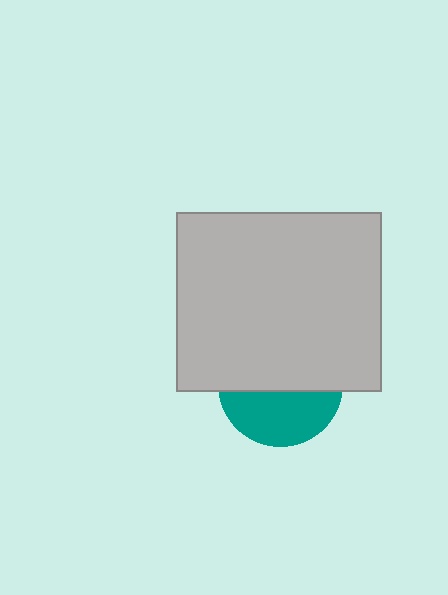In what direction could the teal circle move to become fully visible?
The teal circle could move down. That would shift it out from behind the light gray rectangle entirely.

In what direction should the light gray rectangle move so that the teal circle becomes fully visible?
The light gray rectangle should move up. That is the shortest direction to clear the overlap and leave the teal circle fully visible.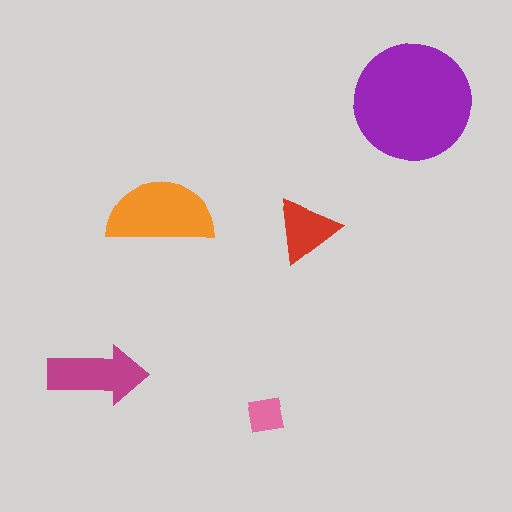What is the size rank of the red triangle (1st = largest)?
4th.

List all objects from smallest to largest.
The pink square, the red triangle, the magenta arrow, the orange semicircle, the purple circle.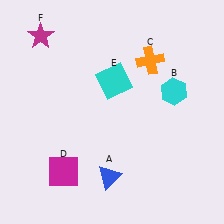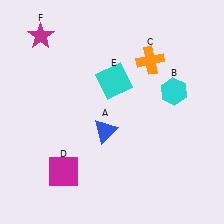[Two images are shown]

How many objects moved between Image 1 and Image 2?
1 object moved between the two images.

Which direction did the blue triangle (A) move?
The blue triangle (A) moved up.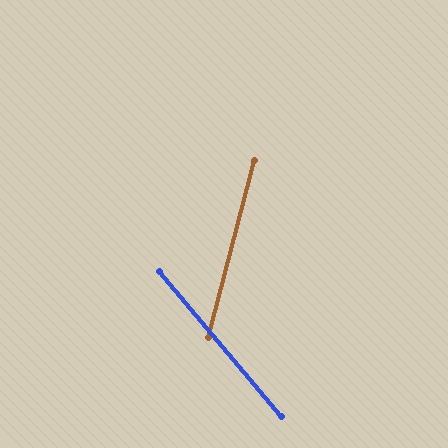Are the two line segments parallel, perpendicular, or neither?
Neither parallel nor perpendicular — they differ by about 55°.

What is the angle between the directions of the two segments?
Approximately 55 degrees.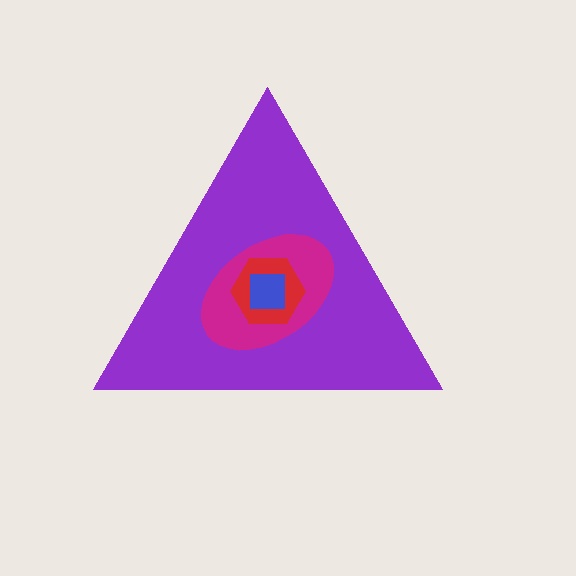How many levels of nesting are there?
4.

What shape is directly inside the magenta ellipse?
The red hexagon.